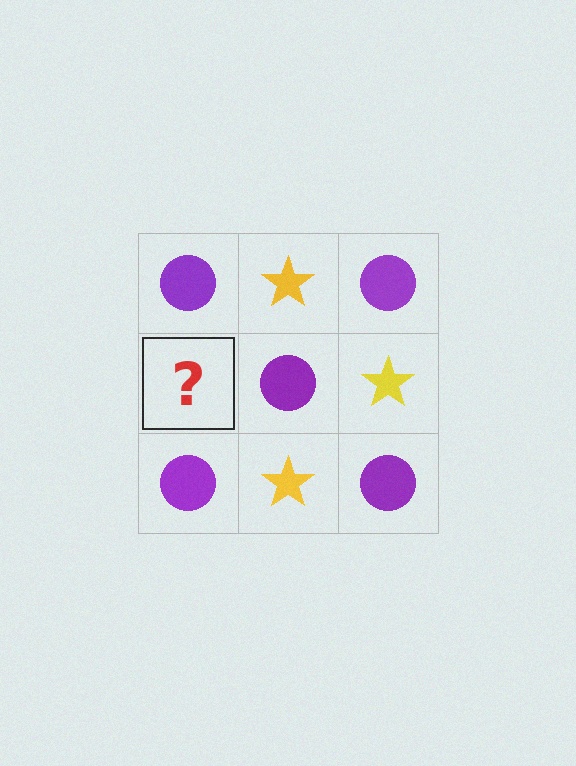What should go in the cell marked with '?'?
The missing cell should contain a yellow star.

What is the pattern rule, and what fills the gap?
The rule is that it alternates purple circle and yellow star in a checkerboard pattern. The gap should be filled with a yellow star.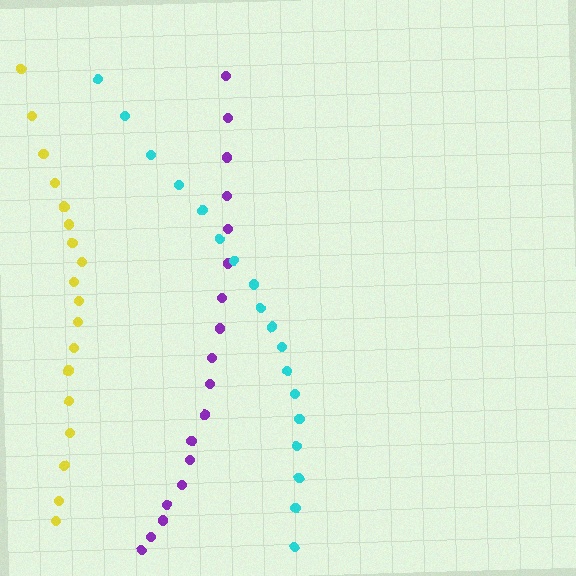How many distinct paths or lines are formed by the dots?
There are 3 distinct paths.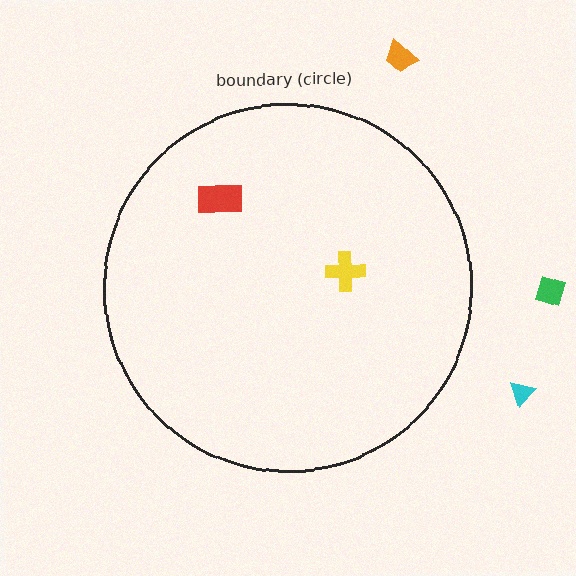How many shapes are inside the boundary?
2 inside, 3 outside.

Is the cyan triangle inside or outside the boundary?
Outside.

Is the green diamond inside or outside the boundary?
Outside.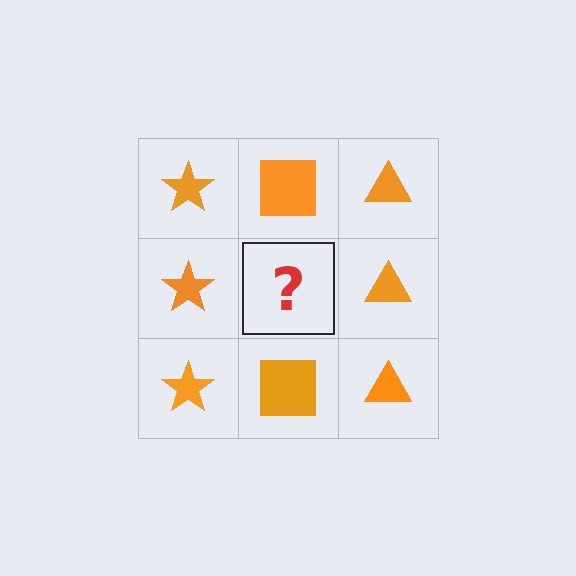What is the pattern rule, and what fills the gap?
The rule is that each column has a consistent shape. The gap should be filled with an orange square.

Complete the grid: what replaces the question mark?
The question mark should be replaced with an orange square.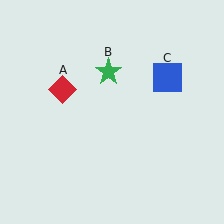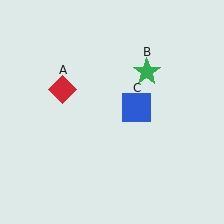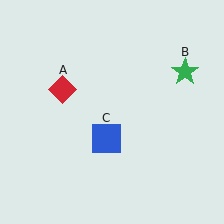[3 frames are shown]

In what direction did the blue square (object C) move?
The blue square (object C) moved down and to the left.